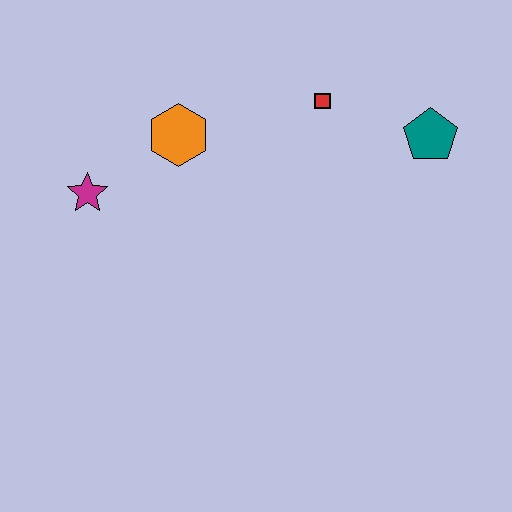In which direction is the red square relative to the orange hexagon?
The red square is to the right of the orange hexagon.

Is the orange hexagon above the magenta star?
Yes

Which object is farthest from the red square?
The magenta star is farthest from the red square.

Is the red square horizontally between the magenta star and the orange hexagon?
No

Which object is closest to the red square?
The teal pentagon is closest to the red square.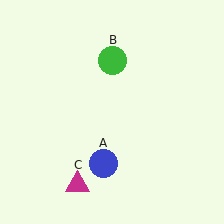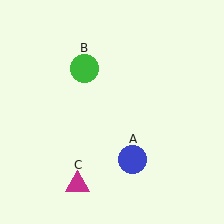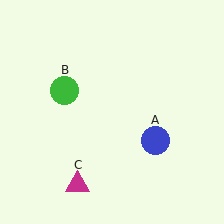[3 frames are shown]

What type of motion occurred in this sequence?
The blue circle (object A), green circle (object B) rotated counterclockwise around the center of the scene.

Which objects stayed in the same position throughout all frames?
Magenta triangle (object C) remained stationary.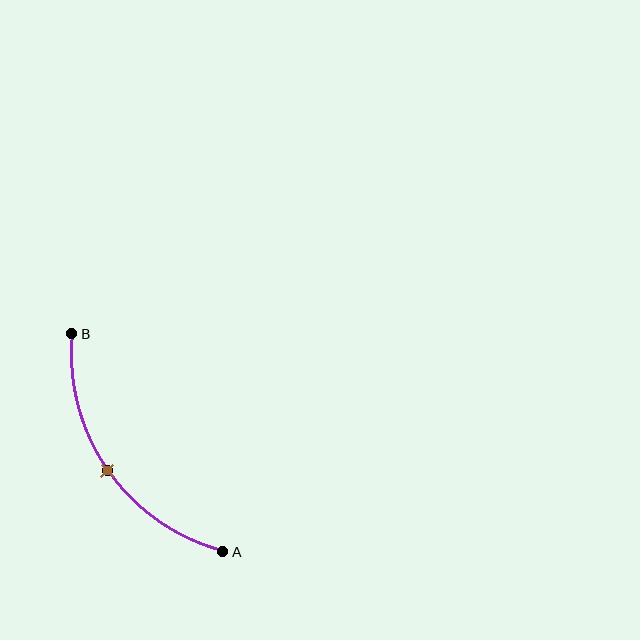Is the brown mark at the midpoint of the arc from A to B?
Yes. The brown mark lies on the arc at equal arc-length from both A and B — it is the arc midpoint.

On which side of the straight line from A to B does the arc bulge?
The arc bulges below and to the left of the straight line connecting A and B.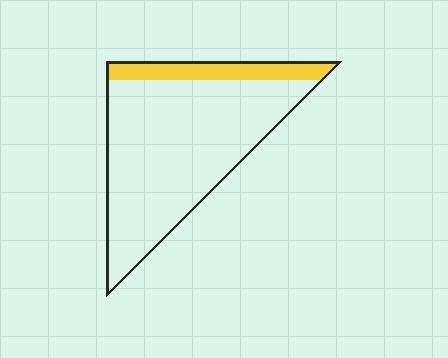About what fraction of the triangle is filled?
About one sixth (1/6).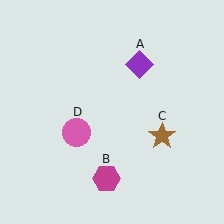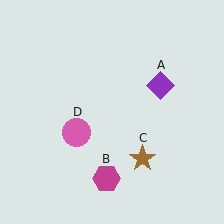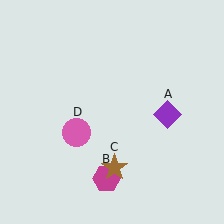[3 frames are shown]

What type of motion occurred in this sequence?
The purple diamond (object A), brown star (object C) rotated clockwise around the center of the scene.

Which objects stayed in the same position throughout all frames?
Magenta hexagon (object B) and pink circle (object D) remained stationary.